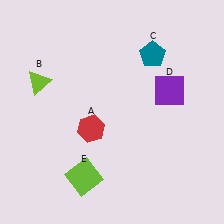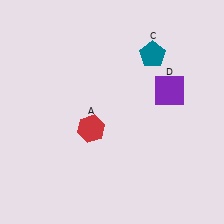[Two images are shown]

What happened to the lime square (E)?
The lime square (E) was removed in Image 2. It was in the bottom-left area of Image 1.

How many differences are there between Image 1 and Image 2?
There are 2 differences between the two images.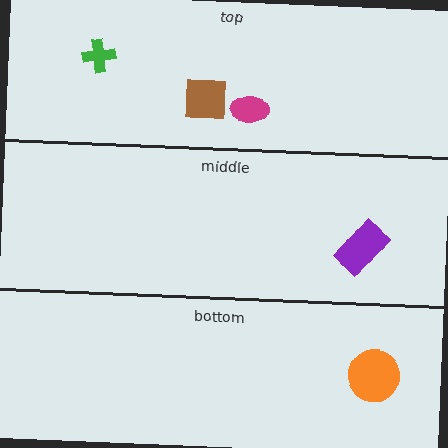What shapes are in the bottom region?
The orange circle.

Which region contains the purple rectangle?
The middle region.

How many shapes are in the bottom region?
1.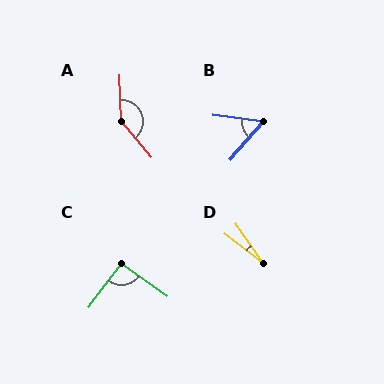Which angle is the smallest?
D, at approximately 17 degrees.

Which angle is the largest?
A, at approximately 142 degrees.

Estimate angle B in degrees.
Approximately 55 degrees.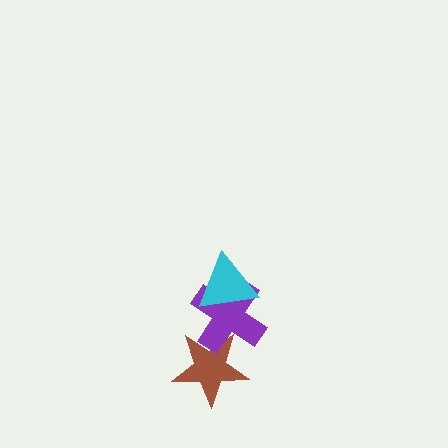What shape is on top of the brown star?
The purple cross is on top of the brown star.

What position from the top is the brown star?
The brown star is 3rd from the top.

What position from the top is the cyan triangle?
The cyan triangle is 1st from the top.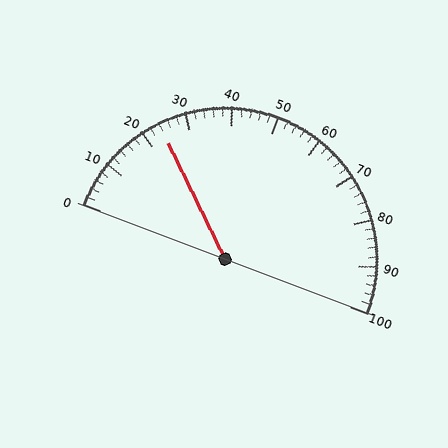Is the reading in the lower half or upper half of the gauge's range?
The reading is in the lower half of the range (0 to 100).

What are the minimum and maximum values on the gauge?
The gauge ranges from 0 to 100.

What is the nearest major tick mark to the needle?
The nearest major tick mark is 20.